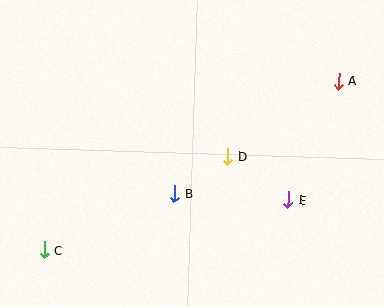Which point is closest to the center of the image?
Point D at (228, 156) is closest to the center.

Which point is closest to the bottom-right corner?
Point E is closest to the bottom-right corner.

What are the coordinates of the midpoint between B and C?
The midpoint between B and C is at (109, 222).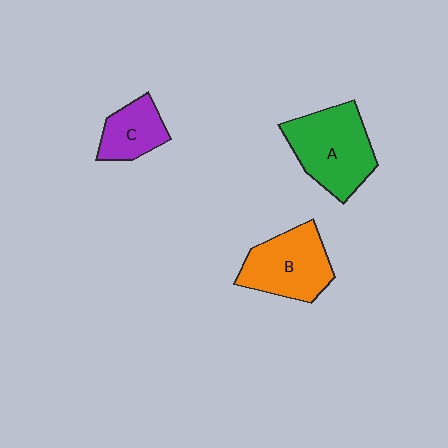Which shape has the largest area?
Shape A (green).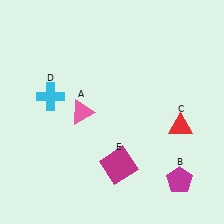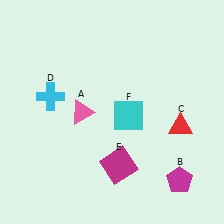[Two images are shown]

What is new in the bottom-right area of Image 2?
A cyan square (F) was added in the bottom-right area of Image 2.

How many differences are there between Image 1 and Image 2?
There is 1 difference between the two images.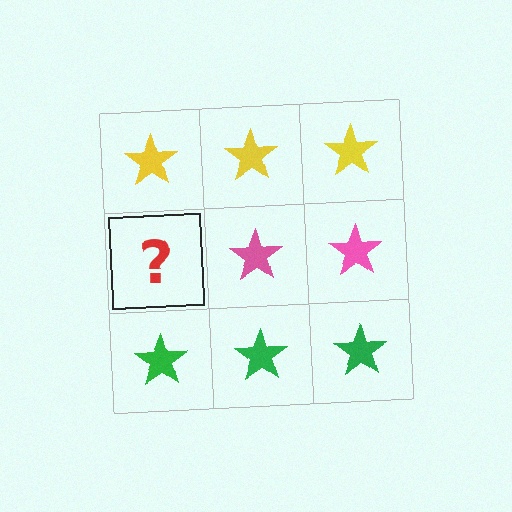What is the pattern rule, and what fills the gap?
The rule is that each row has a consistent color. The gap should be filled with a pink star.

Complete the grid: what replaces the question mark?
The question mark should be replaced with a pink star.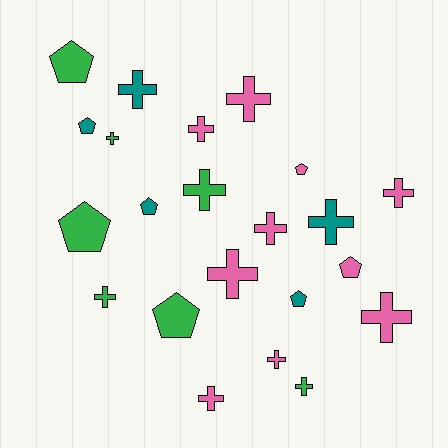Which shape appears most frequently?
Cross, with 14 objects.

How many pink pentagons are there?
There are 2 pink pentagons.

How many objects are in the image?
There are 22 objects.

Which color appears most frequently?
Pink, with 10 objects.